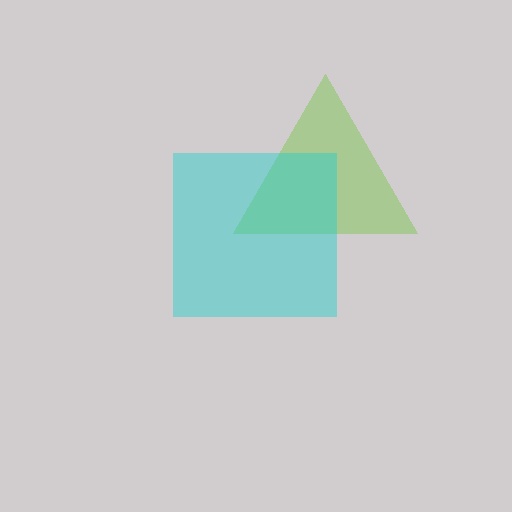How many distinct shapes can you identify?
There are 2 distinct shapes: a lime triangle, a cyan square.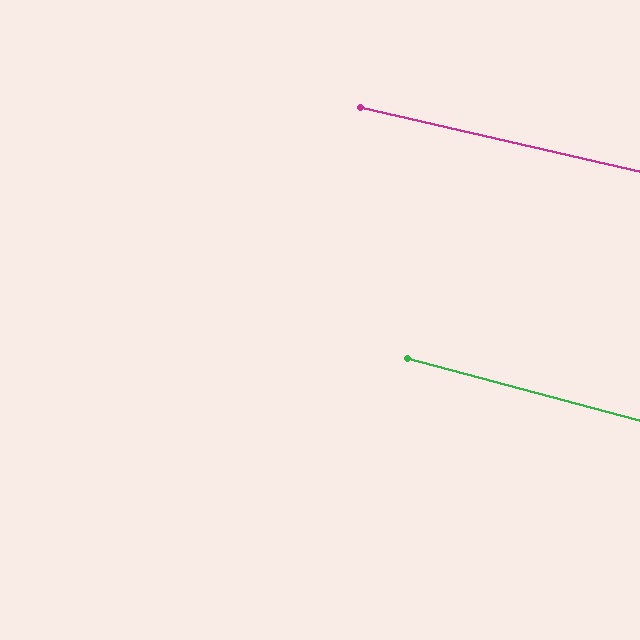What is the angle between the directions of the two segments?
Approximately 2 degrees.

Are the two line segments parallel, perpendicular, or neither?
Parallel — their directions differ by only 2.0°.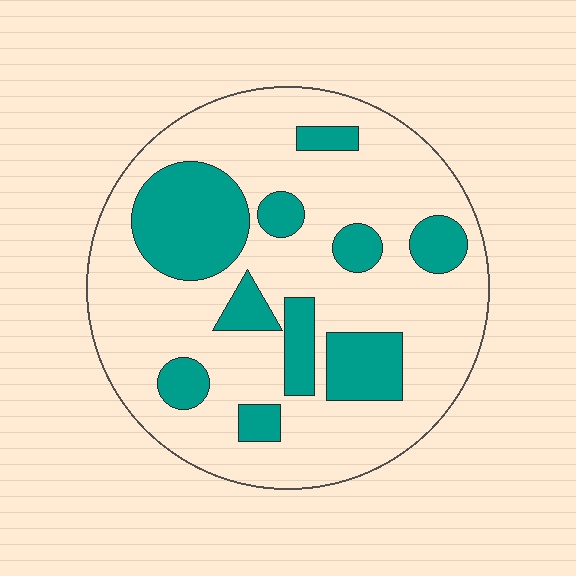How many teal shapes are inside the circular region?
10.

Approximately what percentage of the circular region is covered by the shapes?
Approximately 25%.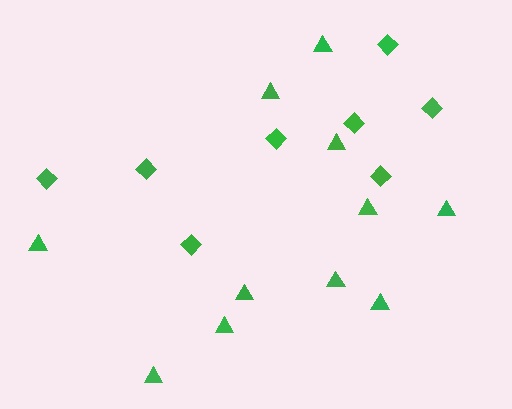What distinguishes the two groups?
There are 2 groups: one group of diamonds (8) and one group of triangles (11).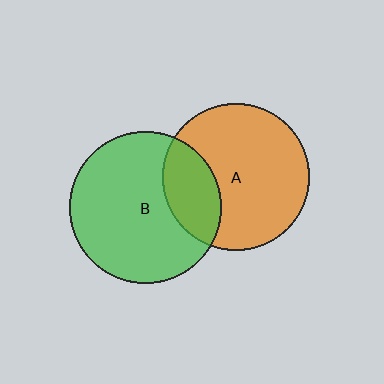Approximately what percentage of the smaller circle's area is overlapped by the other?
Approximately 25%.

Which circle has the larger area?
Circle B (green).